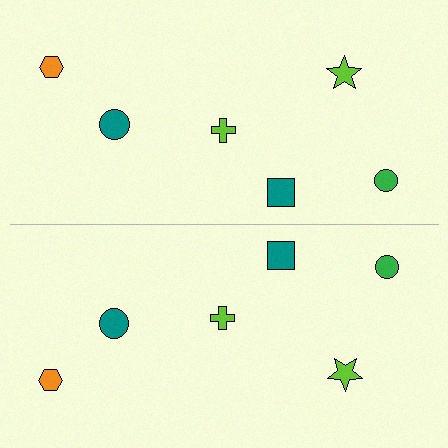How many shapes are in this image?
There are 12 shapes in this image.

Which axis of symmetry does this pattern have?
The pattern has a horizontal axis of symmetry running through the center of the image.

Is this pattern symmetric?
Yes, this pattern has bilateral (reflection) symmetry.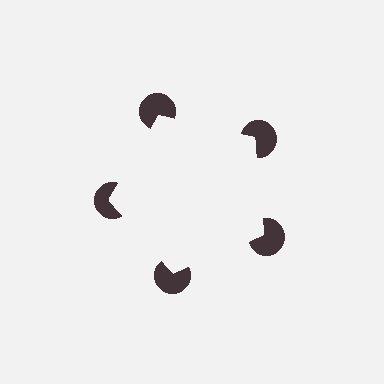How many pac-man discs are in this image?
There are 5 — one at each vertex of the illusory pentagon.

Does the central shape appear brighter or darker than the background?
It typically appears slightly brighter than the background, even though no actual brightness change is drawn.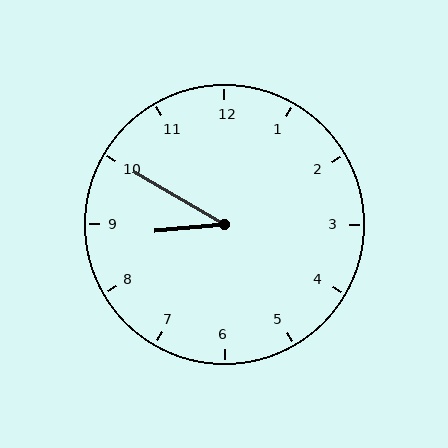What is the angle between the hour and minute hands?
Approximately 35 degrees.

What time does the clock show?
8:50.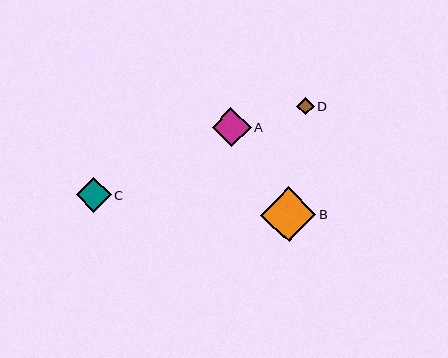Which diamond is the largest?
Diamond B is the largest with a size of approximately 55 pixels.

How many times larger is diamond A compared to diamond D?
Diamond A is approximately 2.2 times the size of diamond D.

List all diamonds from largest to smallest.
From largest to smallest: B, A, C, D.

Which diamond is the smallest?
Diamond D is the smallest with a size of approximately 18 pixels.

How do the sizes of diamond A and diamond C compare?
Diamond A and diamond C are approximately the same size.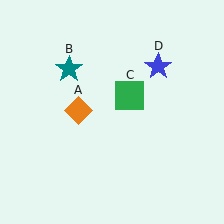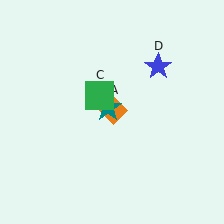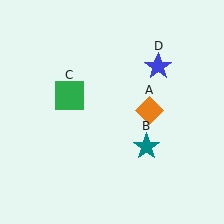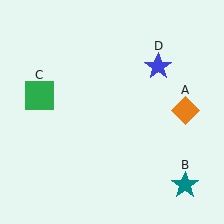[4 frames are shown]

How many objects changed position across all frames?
3 objects changed position: orange diamond (object A), teal star (object B), green square (object C).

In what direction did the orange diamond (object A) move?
The orange diamond (object A) moved right.